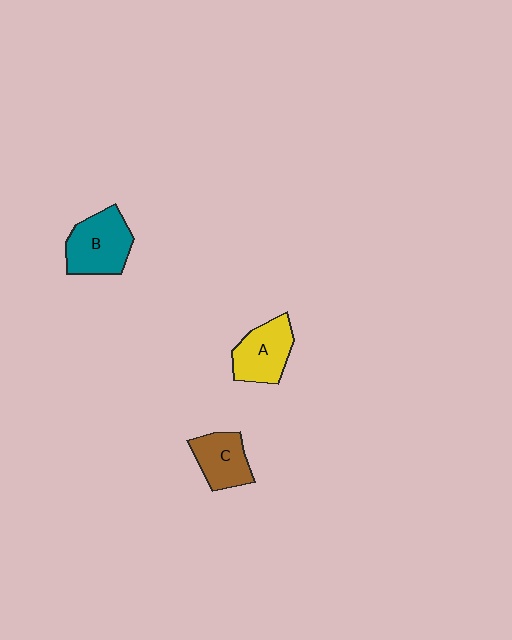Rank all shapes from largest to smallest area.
From largest to smallest: B (teal), A (yellow), C (brown).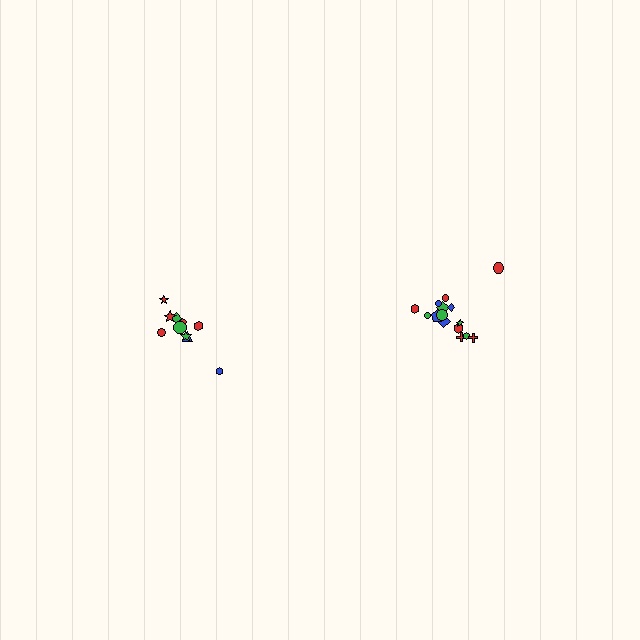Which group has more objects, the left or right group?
The right group.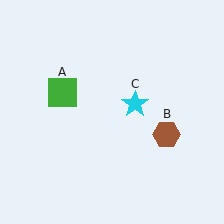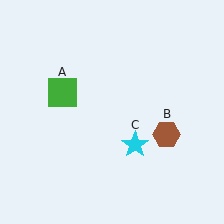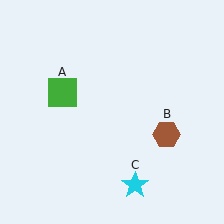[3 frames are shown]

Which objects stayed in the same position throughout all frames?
Green square (object A) and brown hexagon (object B) remained stationary.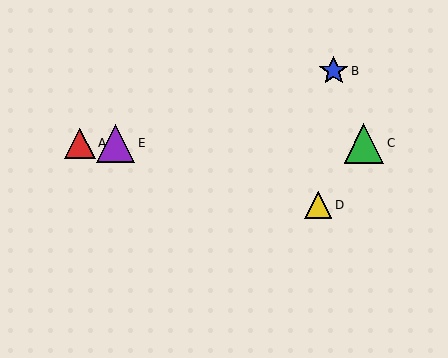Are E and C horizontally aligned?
Yes, both are at y≈143.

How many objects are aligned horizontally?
3 objects (A, C, E) are aligned horizontally.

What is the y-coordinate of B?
Object B is at y≈71.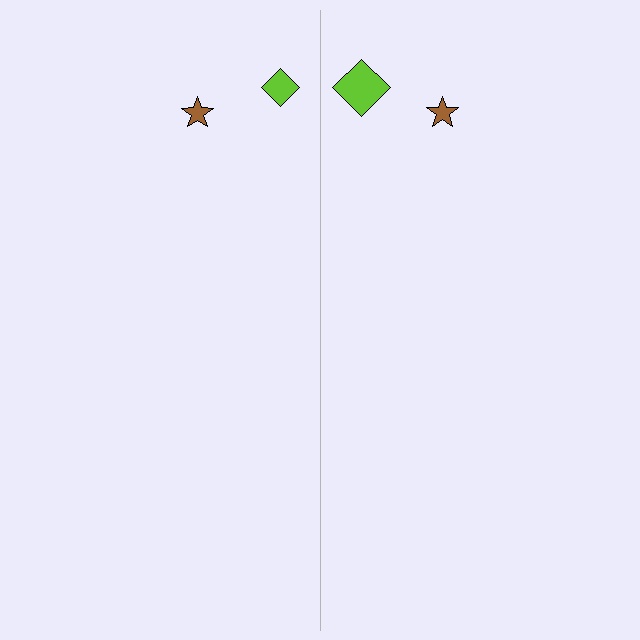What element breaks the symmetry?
The lime diamond on the right side has a different size than its mirror counterpart.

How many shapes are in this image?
There are 4 shapes in this image.